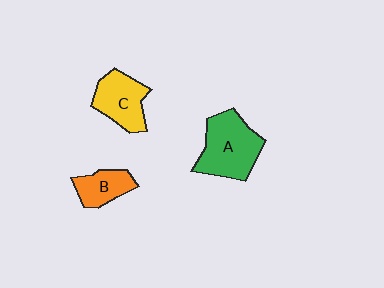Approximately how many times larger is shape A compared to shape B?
Approximately 1.9 times.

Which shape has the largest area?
Shape A (green).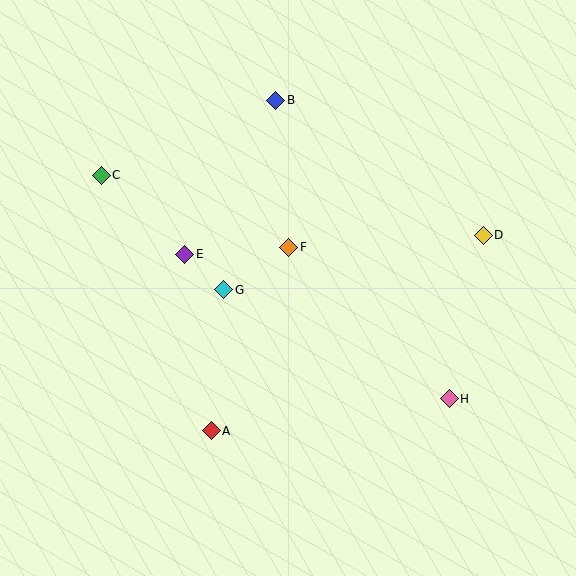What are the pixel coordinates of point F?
Point F is at (289, 247).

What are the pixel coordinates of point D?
Point D is at (483, 235).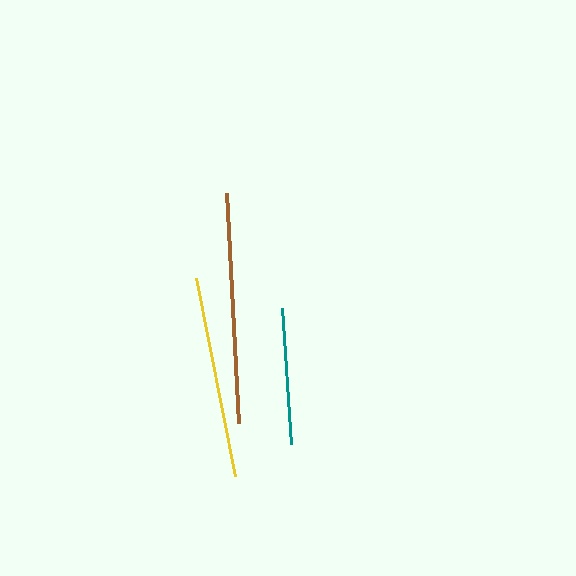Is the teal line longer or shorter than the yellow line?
The yellow line is longer than the teal line.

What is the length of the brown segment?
The brown segment is approximately 230 pixels long.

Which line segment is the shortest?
The teal line is the shortest at approximately 136 pixels.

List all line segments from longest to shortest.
From longest to shortest: brown, yellow, teal.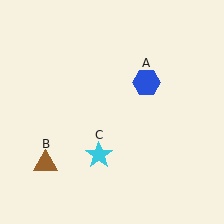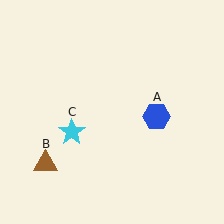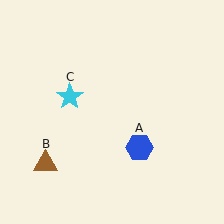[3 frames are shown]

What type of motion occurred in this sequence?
The blue hexagon (object A), cyan star (object C) rotated clockwise around the center of the scene.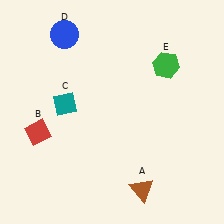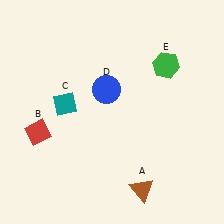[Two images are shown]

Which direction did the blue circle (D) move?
The blue circle (D) moved down.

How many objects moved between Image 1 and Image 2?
1 object moved between the two images.